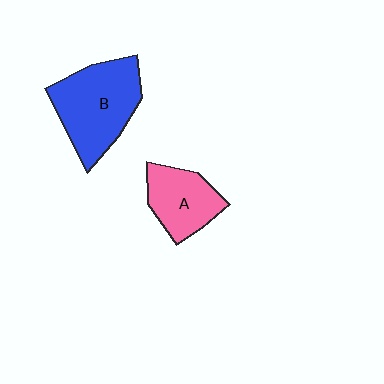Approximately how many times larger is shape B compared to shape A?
Approximately 1.6 times.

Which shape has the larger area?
Shape B (blue).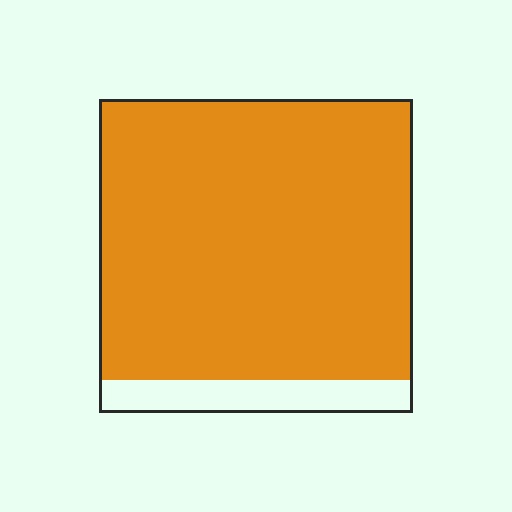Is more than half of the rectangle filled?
Yes.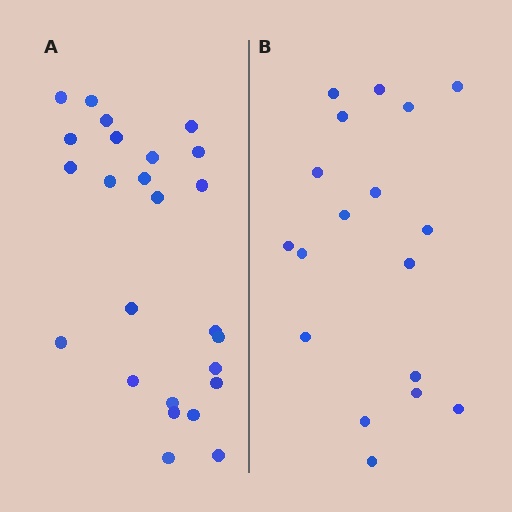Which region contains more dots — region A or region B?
Region A (the left region) has more dots.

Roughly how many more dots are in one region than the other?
Region A has roughly 8 or so more dots than region B.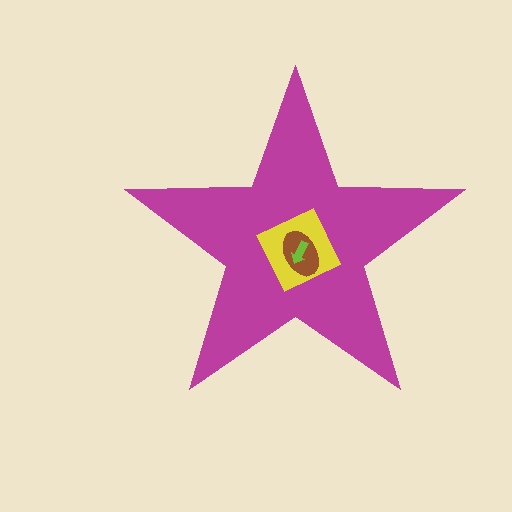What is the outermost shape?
The magenta star.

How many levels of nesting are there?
4.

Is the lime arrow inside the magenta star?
Yes.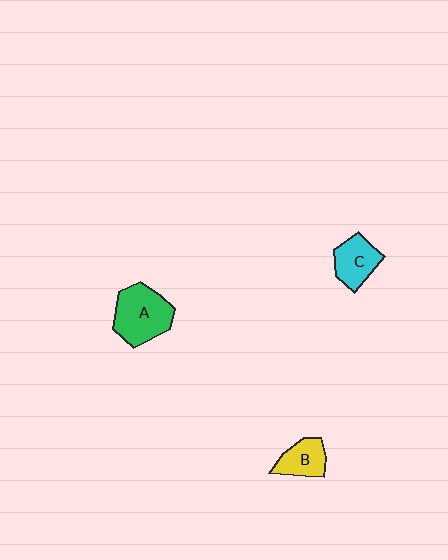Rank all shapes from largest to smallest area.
From largest to smallest: A (green), C (cyan), B (yellow).